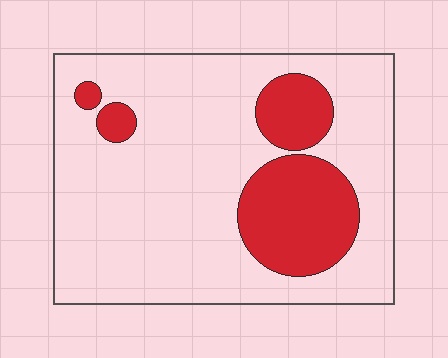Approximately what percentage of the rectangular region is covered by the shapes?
Approximately 20%.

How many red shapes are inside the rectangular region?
4.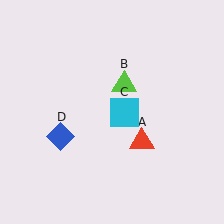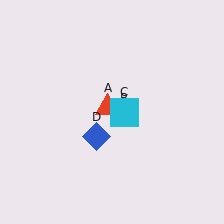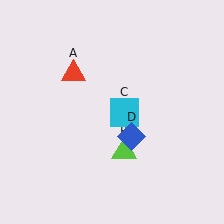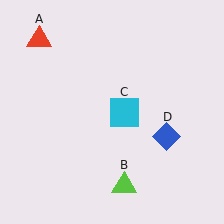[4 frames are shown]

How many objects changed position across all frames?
3 objects changed position: red triangle (object A), lime triangle (object B), blue diamond (object D).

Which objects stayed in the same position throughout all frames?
Cyan square (object C) remained stationary.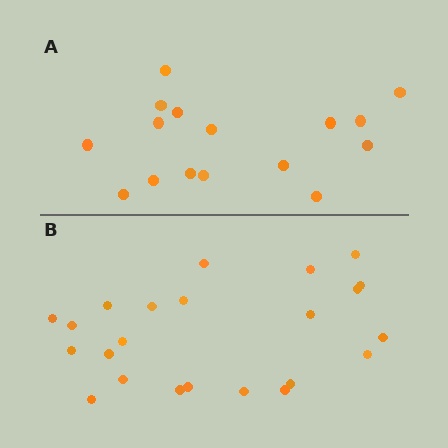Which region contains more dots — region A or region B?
Region B (the bottom region) has more dots.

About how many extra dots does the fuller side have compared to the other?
Region B has roughly 8 or so more dots than region A.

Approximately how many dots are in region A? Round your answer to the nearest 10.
About 20 dots. (The exact count is 16, which rounds to 20.)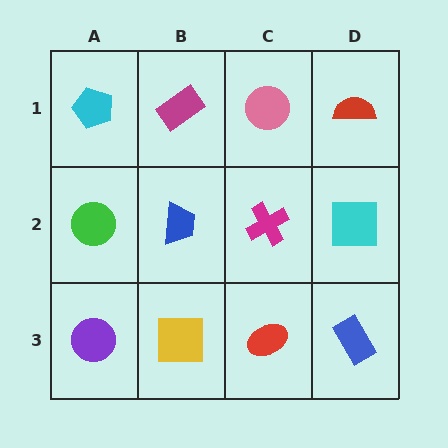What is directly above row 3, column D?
A cyan square.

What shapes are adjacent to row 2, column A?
A cyan pentagon (row 1, column A), a purple circle (row 3, column A), a blue trapezoid (row 2, column B).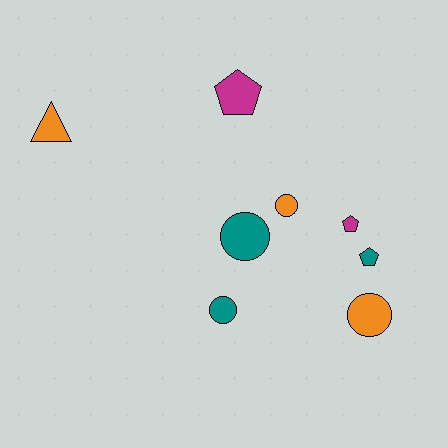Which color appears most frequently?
Teal, with 3 objects.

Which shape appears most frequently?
Circle, with 4 objects.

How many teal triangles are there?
There are no teal triangles.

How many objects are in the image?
There are 8 objects.